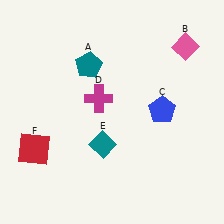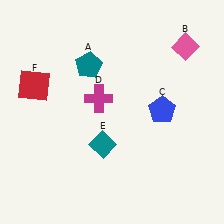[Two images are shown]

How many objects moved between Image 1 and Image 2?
1 object moved between the two images.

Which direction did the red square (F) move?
The red square (F) moved up.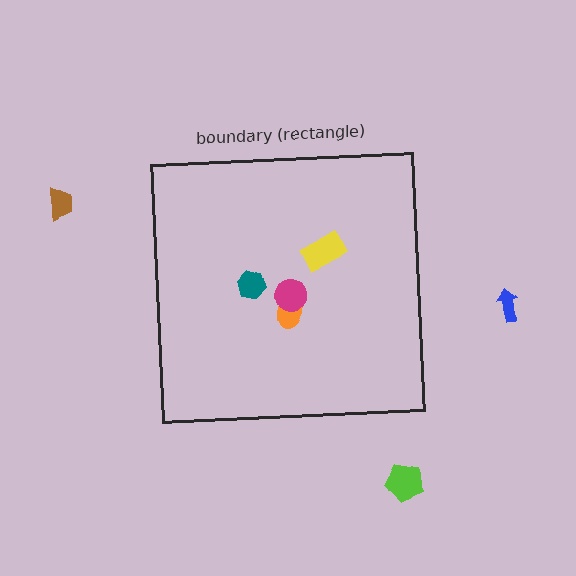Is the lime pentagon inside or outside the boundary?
Outside.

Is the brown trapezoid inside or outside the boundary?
Outside.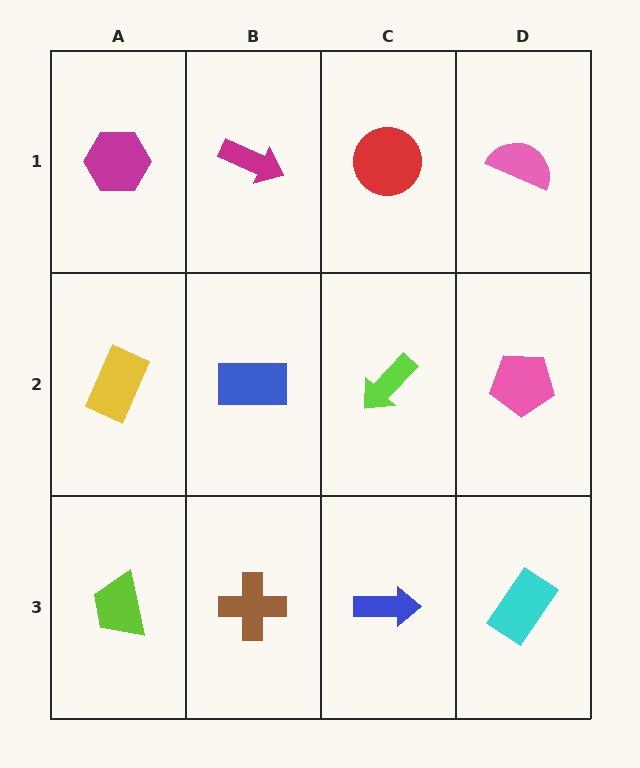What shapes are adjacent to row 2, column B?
A magenta arrow (row 1, column B), a brown cross (row 3, column B), a yellow rectangle (row 2, column A), a lime arrow (row 2, column C).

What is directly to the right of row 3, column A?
A brown cross.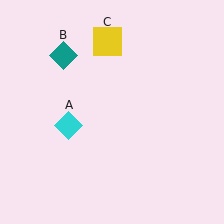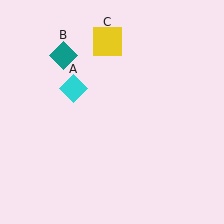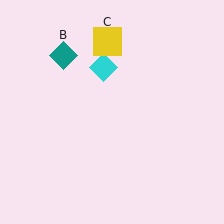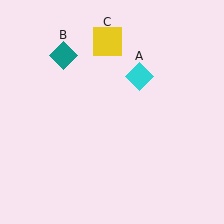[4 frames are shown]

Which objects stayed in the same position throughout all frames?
Teal diamond (object B) and yellow square (object C) remained stationary.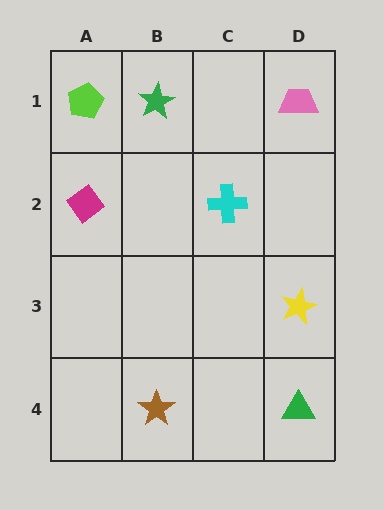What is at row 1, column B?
A green star.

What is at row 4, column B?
A brown star.